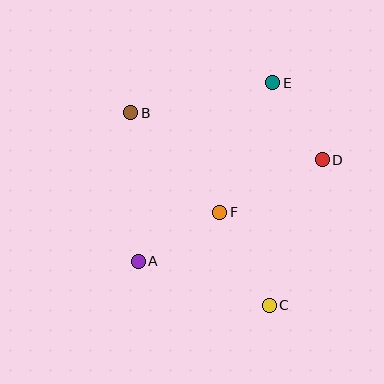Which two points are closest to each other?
Points D and E are closest to each other.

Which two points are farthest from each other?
Points B and C are farthest from each other.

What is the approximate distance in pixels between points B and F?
The distance between B and F is approximately 133 pixels.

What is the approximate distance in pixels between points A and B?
The distance between A and B is approximately 149 pixels.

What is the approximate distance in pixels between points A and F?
The distance between A and F is approximately 95 pixels.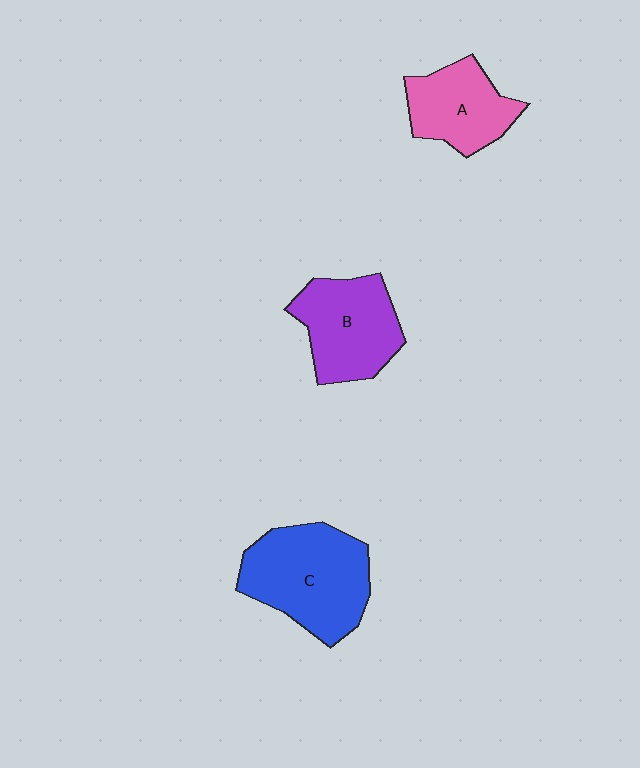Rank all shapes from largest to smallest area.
From largest to smallest: C (blue), B (purple), A (pink).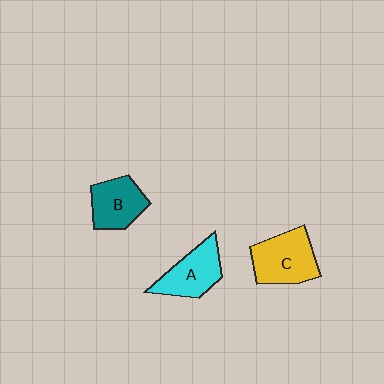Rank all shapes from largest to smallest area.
From largest to smallest: C (yellow), A (cyan), B (teal).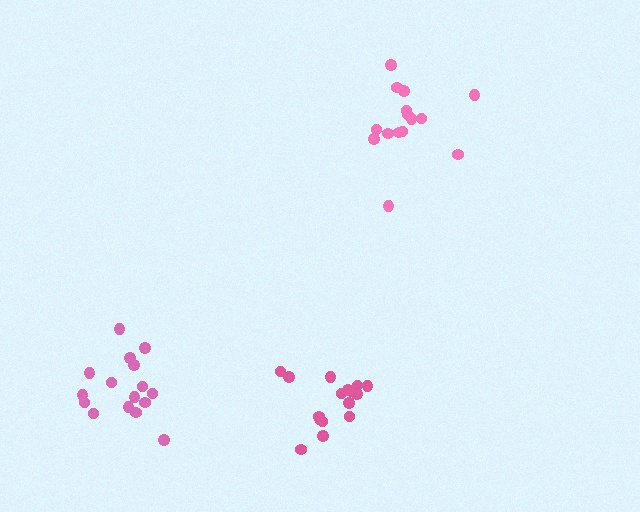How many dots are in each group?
Group 1: 16 dots, Group 2: 15 dots, Group 3: 16 dots (47 total).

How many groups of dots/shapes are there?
There are 3 groups.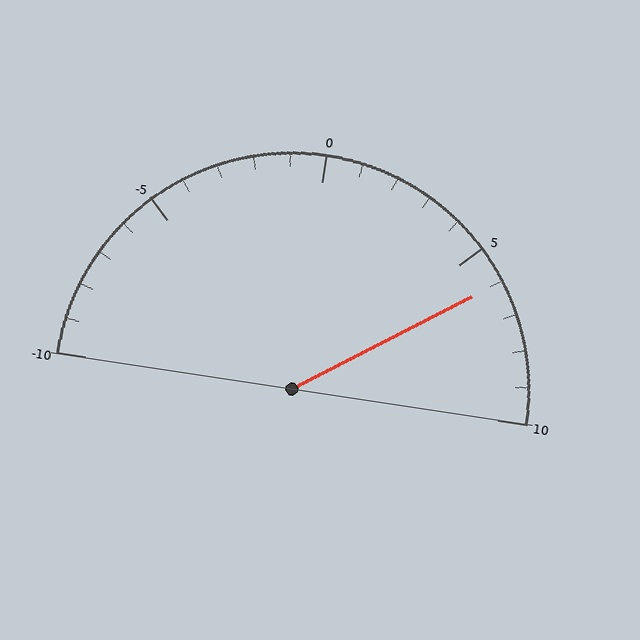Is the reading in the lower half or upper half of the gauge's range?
The reading is in the upper half of the range (-10 to 10).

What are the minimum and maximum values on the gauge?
The gauge ranges from -10 to 10.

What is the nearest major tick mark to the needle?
The nearest major tick mark is 5.